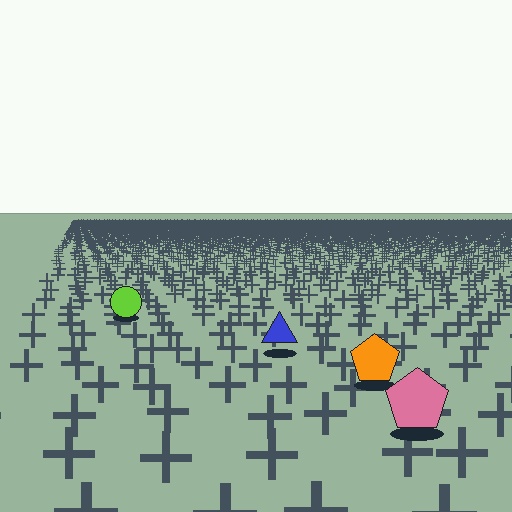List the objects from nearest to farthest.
From nearest to farthest: the pink pentagon, the orange pentagon, the blue triangle, the lime circle.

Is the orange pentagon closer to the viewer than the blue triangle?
Yes. The orange pentagon is closer — you can tell from the texture gradient: the ground texture is coarser near it.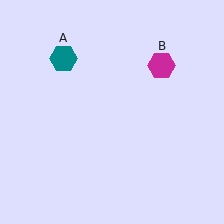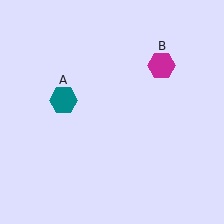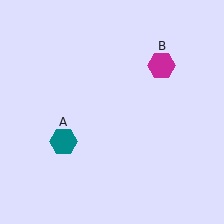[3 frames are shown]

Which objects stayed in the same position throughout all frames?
Magenta hexagon (object B) remained stationary.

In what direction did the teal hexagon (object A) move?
The teal hexagon (object A) moved down.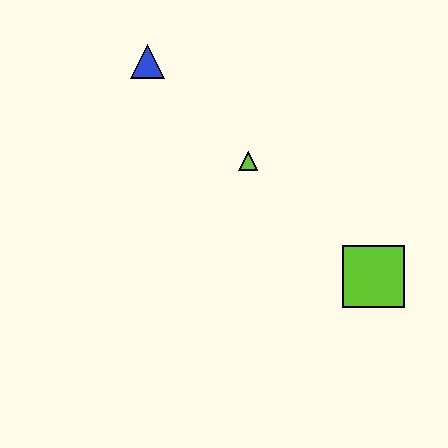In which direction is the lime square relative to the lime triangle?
The lime square is to the right of the lime triangle.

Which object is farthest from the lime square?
The blue triangle is farthest from the lime square.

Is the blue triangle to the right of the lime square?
No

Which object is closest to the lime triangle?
The blue triangle is closest to the lime triangle.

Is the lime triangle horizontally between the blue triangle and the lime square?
Yes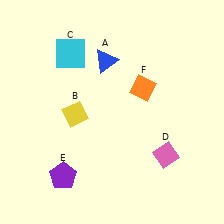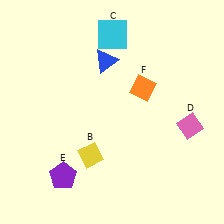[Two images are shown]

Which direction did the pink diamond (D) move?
The pink diamond (D) moved up.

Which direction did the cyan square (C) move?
The cyan square (C) moved right.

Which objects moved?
The objects that moved are: the yellow diamond (B), the cyan square (C), the pink diamond (D).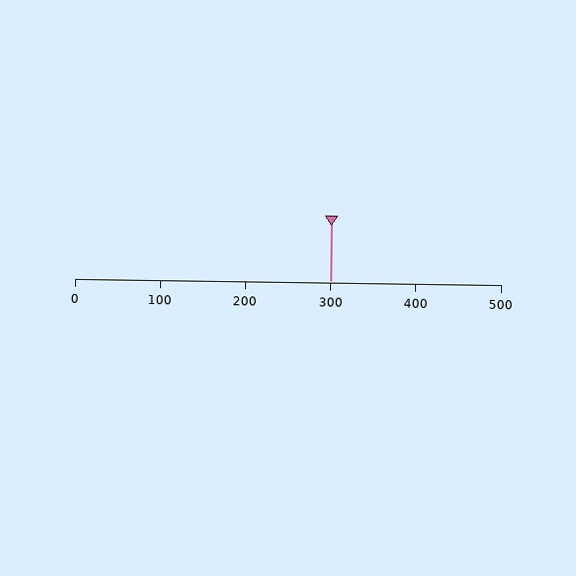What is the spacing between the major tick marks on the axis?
The major ticks are spaced 100 apart.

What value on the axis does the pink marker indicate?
The marker indicates approximately 300.